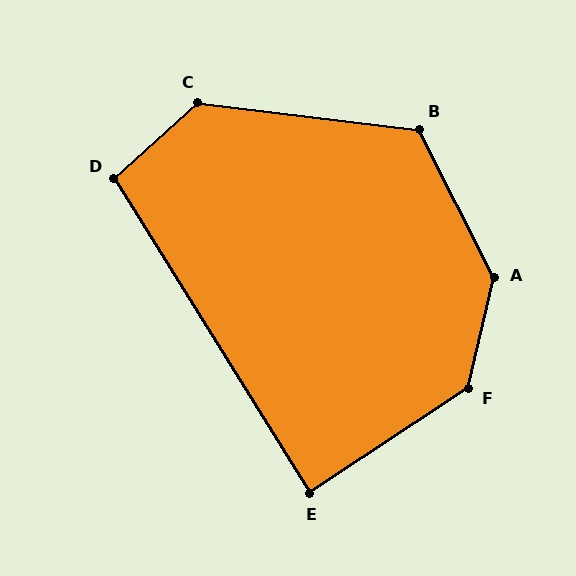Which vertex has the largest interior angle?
A, at approximately 140 degrees.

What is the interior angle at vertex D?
Approximately 100 degrees (obtuse).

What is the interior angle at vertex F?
Approximately 137 degrees (obtuse).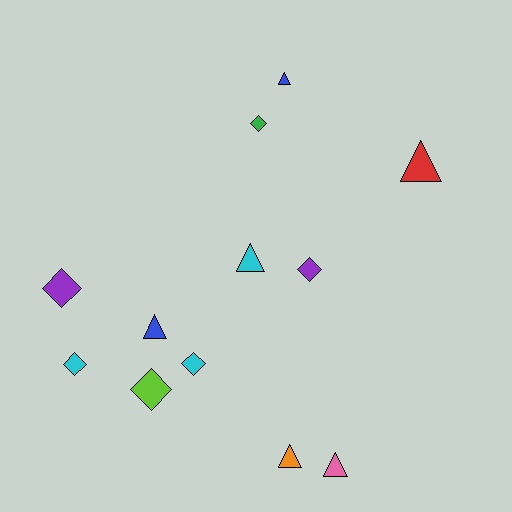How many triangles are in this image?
There are 6 triangles.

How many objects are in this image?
There are 12 objects.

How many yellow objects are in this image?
There are no yellow objects.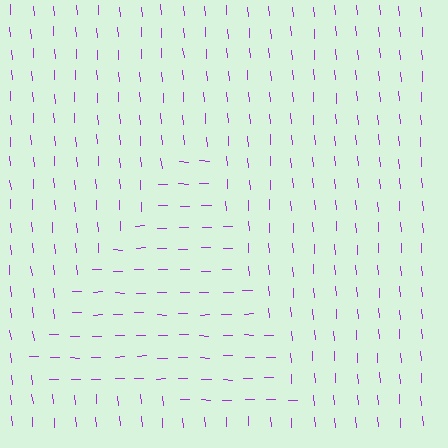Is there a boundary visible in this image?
Yes, there is a texture boundary formed by a change in line orientation.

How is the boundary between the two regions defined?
The boundary is defined purely by a change in line orientation (approximately 86 degrees difference). All lines are the same color and thickness.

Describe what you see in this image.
The image is filled with small purple line segments. A triangle region in the image has lines oriented differently from the surrounding lines, creating a visible texture boundary.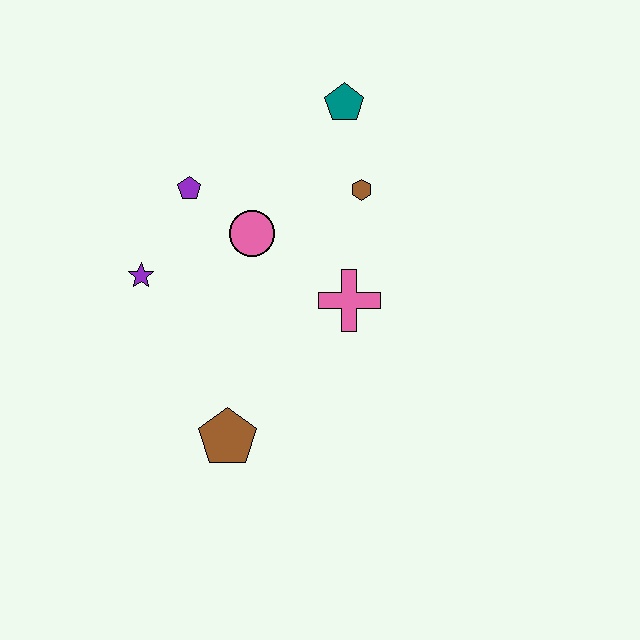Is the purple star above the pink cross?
Yes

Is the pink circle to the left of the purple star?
No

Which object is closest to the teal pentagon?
The brown hexagon is closest to the teal pentagon.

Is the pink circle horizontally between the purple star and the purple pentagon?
No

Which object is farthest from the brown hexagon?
The brown pentagon is farthest from the brown hexagon.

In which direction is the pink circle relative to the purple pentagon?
The pink circle is to the right of the purple pentagon.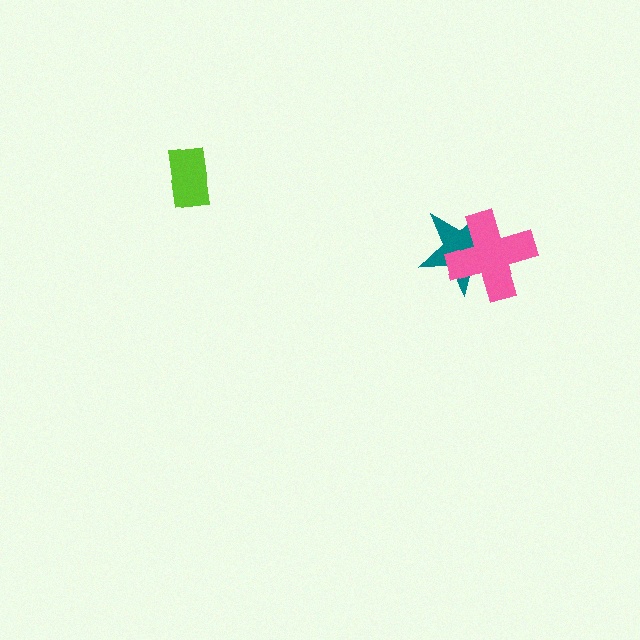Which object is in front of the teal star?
The pink cross is in front of the teal star.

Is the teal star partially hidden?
Yes, it is partially covered by another shape.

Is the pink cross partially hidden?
No, no other shape covers it.